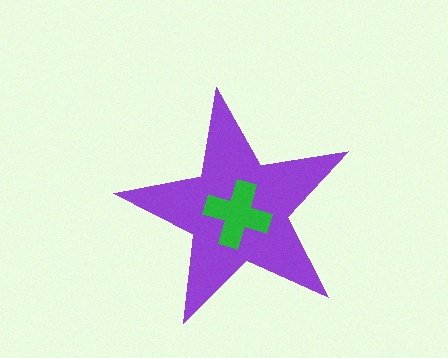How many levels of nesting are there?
2.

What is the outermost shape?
The purple star.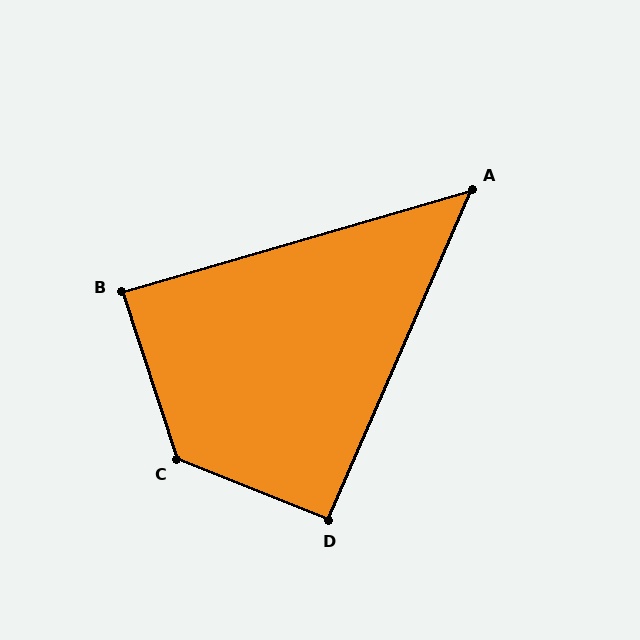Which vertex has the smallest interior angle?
A, at approximately 50 degrees.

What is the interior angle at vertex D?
Approximately 92 degrees (approximately right).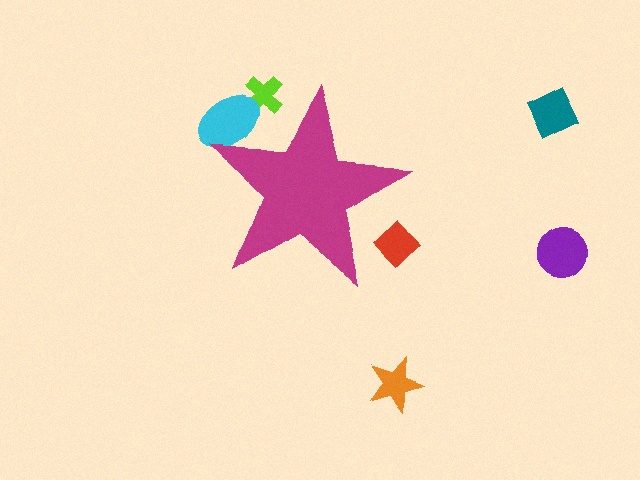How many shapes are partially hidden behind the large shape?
3 shapes are partially hidden.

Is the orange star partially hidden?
No, the orange star is fully visible.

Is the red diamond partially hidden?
Yes, the red diamond is partially hidden behind the magenta star.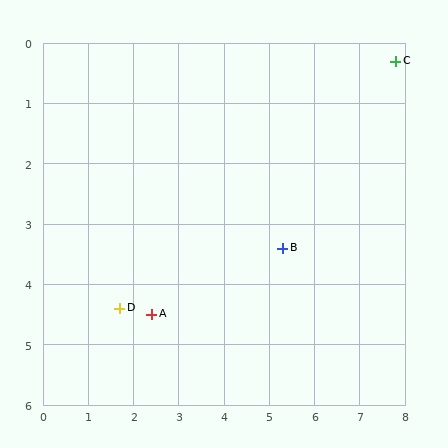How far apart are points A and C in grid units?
Points A and C are about 6.8 grid units apart.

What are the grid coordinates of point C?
Point C is at approximately (7.8, 0.3).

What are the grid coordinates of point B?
Point B is at approximately (5.3, 3.4).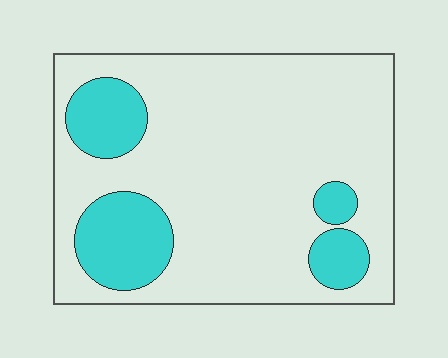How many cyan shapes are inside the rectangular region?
4.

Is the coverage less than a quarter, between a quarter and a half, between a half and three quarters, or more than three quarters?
Less than a quarter.